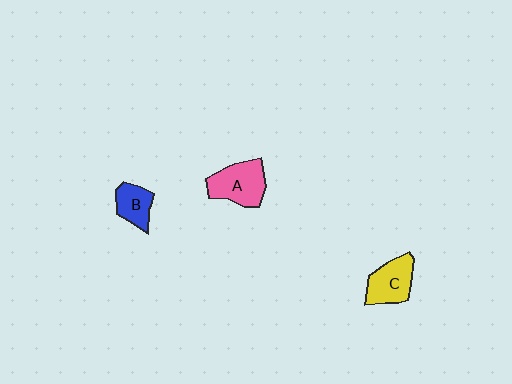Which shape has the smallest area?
Shape B (blue).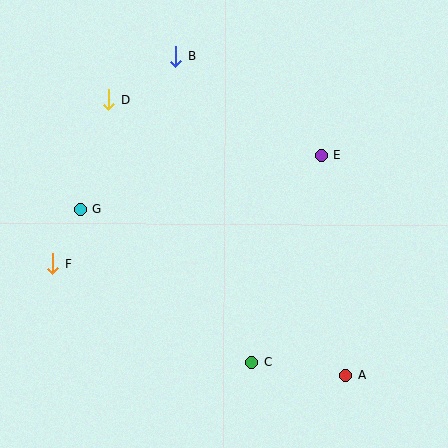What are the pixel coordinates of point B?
Point B is at (176, 56).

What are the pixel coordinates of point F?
Point F is at (52, 264).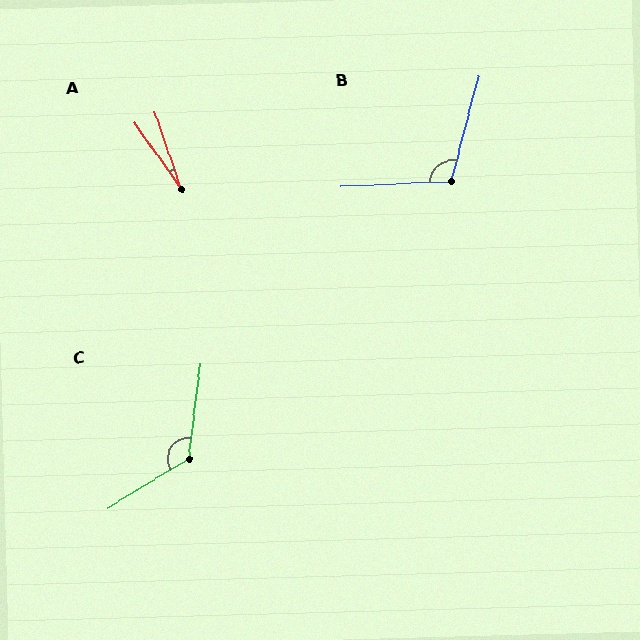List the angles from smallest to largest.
A (17°), B (108°), C (129°).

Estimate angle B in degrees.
Approximately 108 degrees.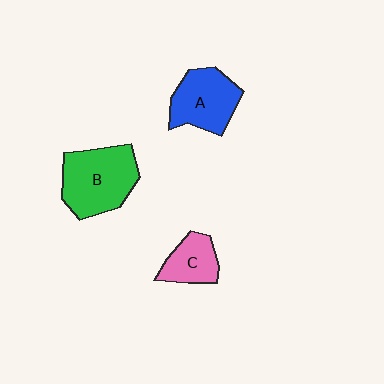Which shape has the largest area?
Shape B (green).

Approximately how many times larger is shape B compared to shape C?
Approximately 1.9 times.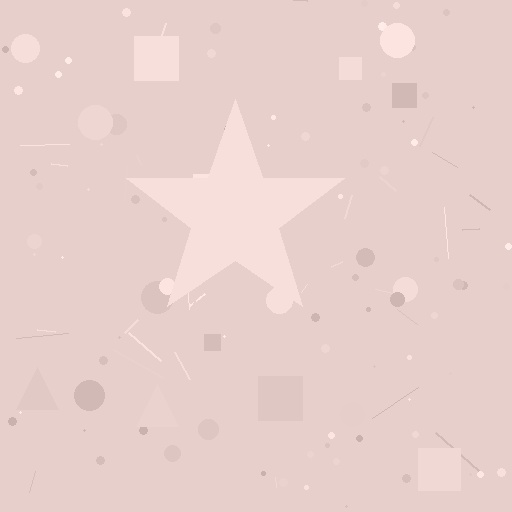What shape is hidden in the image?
A star is hidden in the image.